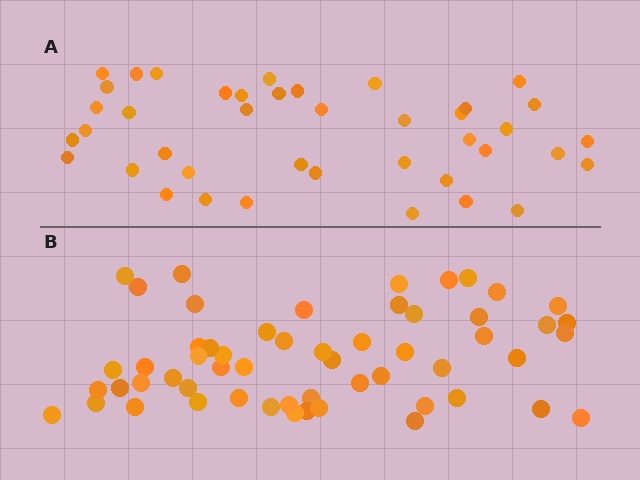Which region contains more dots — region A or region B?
Region B (the bottom region) has more dots.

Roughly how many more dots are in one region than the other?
Region B has approximately 15 more dots than region A.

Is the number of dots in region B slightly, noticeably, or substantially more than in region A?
Region B has noticeably more, but not dramatically so. The ratio is roughly 1.4 to 1.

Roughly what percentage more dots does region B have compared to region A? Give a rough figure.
About 35% more.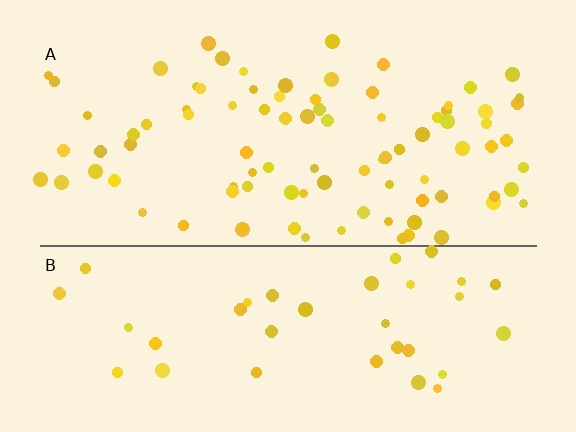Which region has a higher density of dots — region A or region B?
A (the top).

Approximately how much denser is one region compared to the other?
Approximately 2.3× — region A over region B.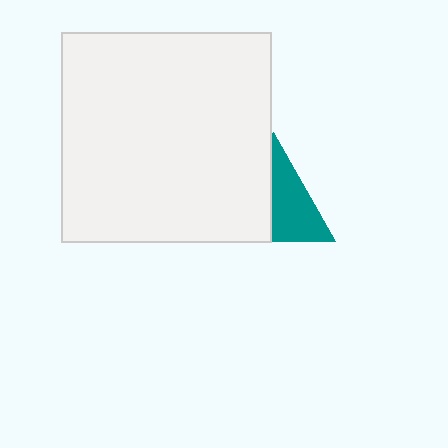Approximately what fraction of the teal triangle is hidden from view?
Roughly 47% of the teal triangle is hidden behind the white square.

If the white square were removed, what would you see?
You would see the complete teal triangle.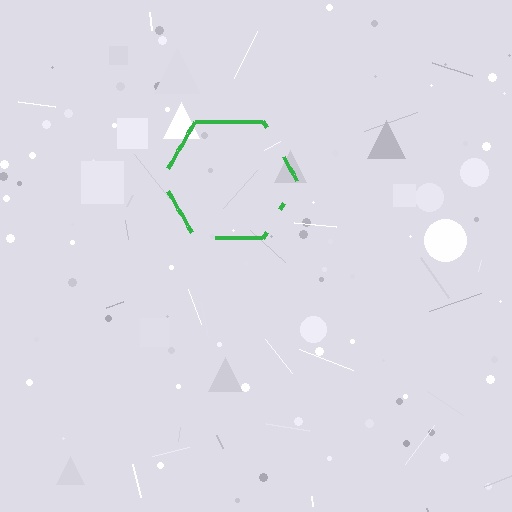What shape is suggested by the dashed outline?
The dashed outline suggests a hexagon.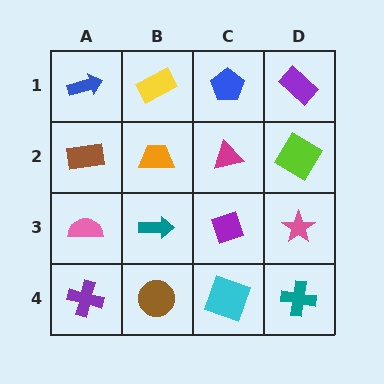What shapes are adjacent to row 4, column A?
A pink semicircle (row 3, column A), a brown circle (row 4, column B).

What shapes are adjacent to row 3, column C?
A magenta triangle (row 2, column C), a cyan square (row 4, column C), a teal arrow (row 3, column B), a pink star (row 3, column D).